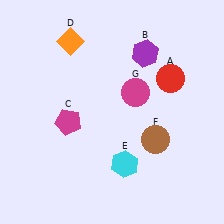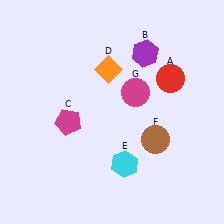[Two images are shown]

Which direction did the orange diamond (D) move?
The orange diamond (D) moved right.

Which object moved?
The orange diamond (D) moved right.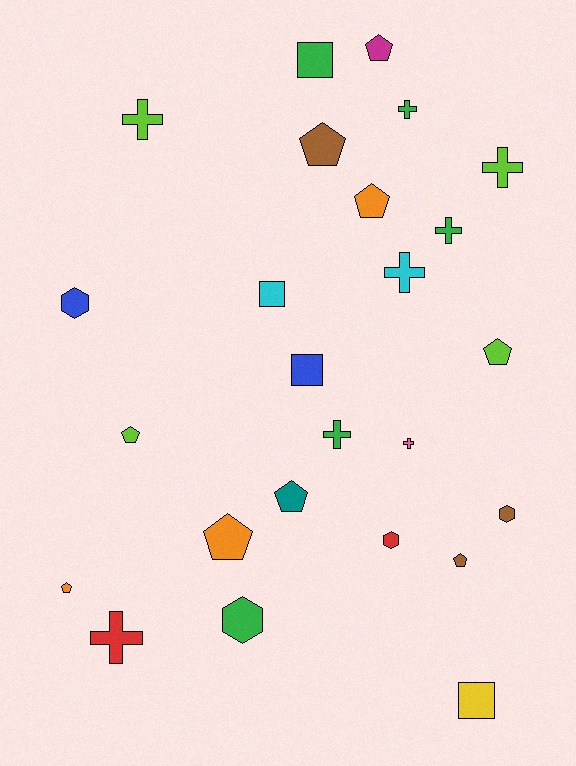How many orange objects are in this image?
There are 3 orange objects.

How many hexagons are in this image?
There are 4 hexagons.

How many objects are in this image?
There are 25 objects.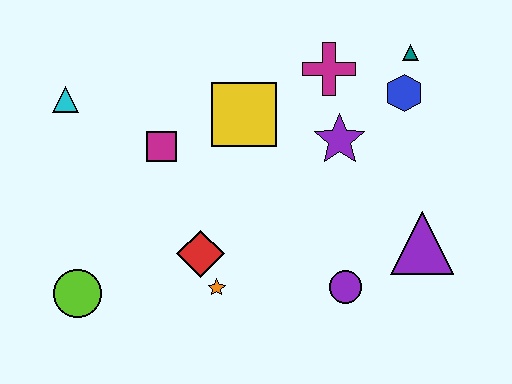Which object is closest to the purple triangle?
The purple circle is closest to the purple triangle.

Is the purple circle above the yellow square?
No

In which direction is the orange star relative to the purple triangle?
The orange star is to the left of the purple triangle.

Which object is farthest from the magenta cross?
The lime circle is farthest from the magenta cross.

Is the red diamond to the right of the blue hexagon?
No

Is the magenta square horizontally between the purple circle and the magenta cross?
No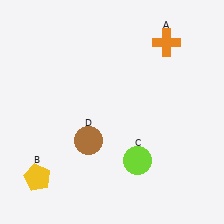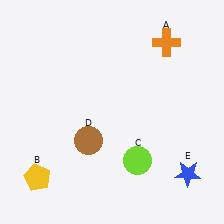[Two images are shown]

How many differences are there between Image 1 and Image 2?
There is 1 difference between the two images.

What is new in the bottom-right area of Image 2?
A blue star (E) was added in the bottom-right area of Image 2.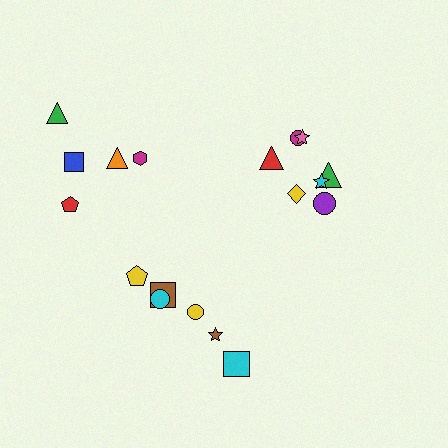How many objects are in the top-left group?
There are 5 objects.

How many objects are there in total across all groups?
There are 18 objects.